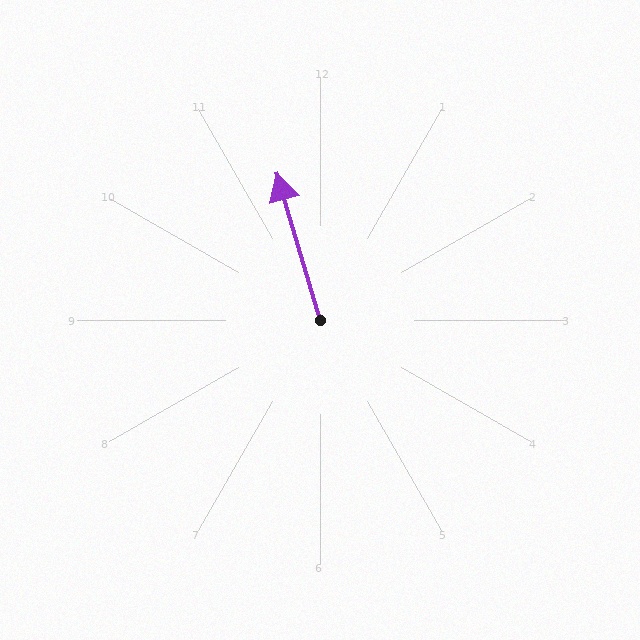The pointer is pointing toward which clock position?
Roughly 11 o'clock.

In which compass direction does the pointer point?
North.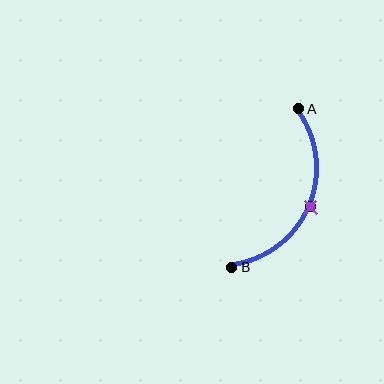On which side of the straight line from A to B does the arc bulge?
The arc bulges to the right of the straight line connecting A and B.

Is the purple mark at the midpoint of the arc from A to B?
Yes. The purple mark lies on the arc at equal arc-length from both A and B — it is the arc midpoint.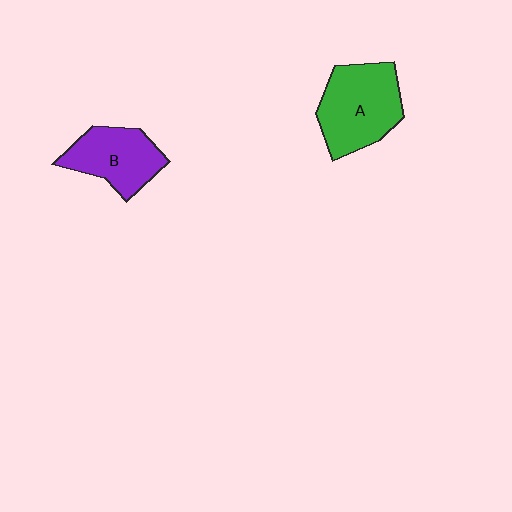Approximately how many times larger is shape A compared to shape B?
Approximately 1.3 times.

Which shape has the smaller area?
Shape B (purple).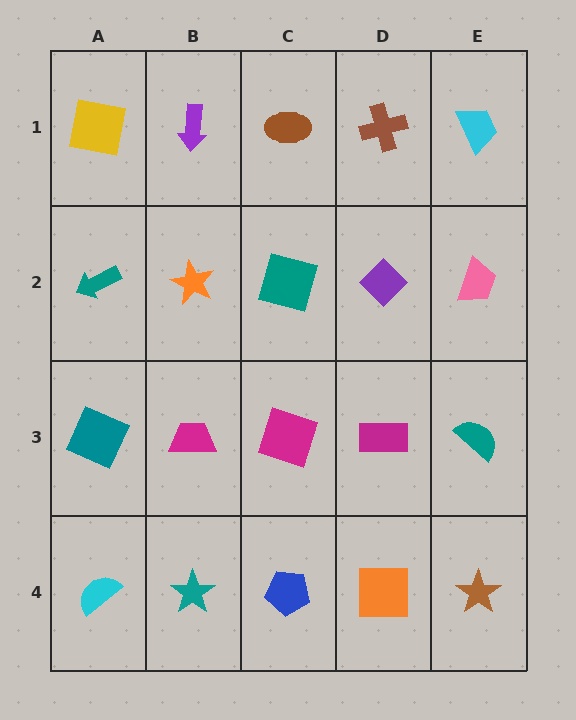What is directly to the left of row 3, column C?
A magenta trapezoid.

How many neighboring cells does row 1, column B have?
3.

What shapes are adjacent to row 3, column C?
A teal square (row 2, column C), a blue pentagon (row 4, column C), a magenta trapezoid (row 3, column B), a magenta rectangle (row 3, column D).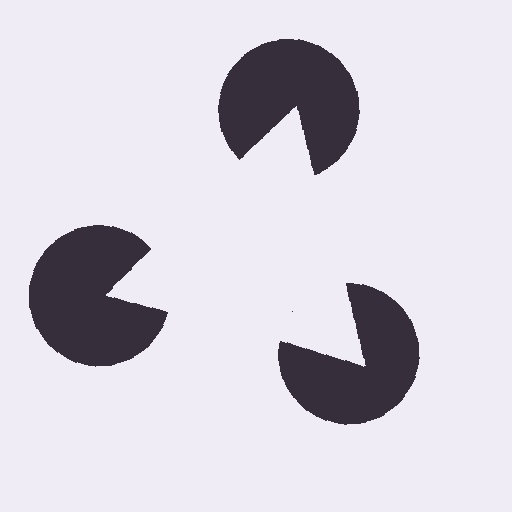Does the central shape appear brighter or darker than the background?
It typically appears slightly brighter than the background, even though no actual brightness change is drawn.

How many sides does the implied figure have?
3 sides.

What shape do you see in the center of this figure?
An illusory triangle — its edges are inferred from the aligned wedge cuts in the pac-man discs, not physically drawn.